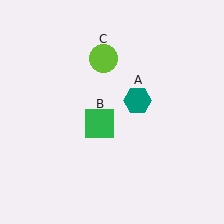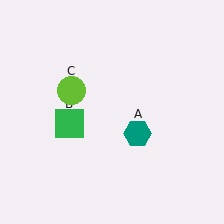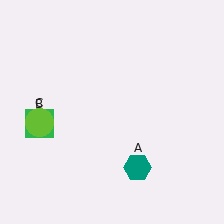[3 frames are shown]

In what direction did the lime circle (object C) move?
The lime circle (object C) moved down and to the left.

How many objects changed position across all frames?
3 objects changed position: teal hexagon (object A), green square (object B), lime circle (object C).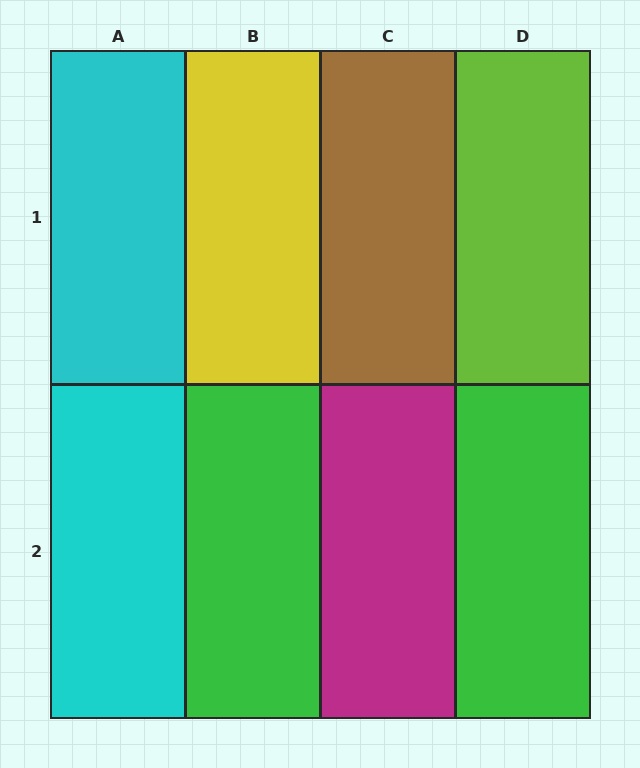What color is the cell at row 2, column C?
Magenta.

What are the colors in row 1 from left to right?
Cyan, yellow, brown, lime.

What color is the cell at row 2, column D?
Green.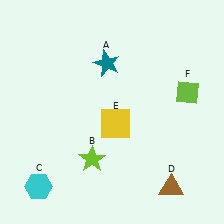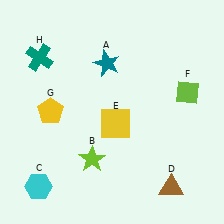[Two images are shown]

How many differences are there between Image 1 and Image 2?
There are 2 differences between the two images.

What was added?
A yellow pentagon (G), a teal cross (H) were added in Image 2.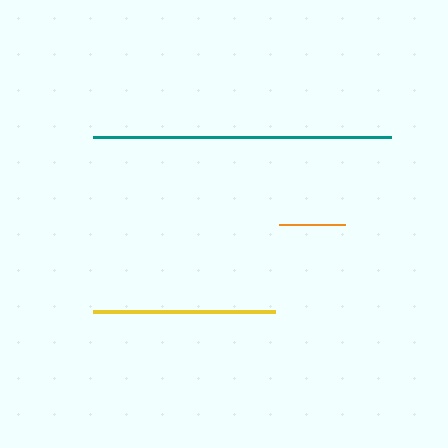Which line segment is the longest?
The teal line is the longest at approximately 298 pixels.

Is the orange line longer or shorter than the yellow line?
The yellow line is longer than the orange line.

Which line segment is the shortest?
The orange line is the shortest at approximately 66 pixels.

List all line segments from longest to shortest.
From longest to shortest: teal, yellow, orange.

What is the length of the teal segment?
The teal segment is approximately 298 pixels long.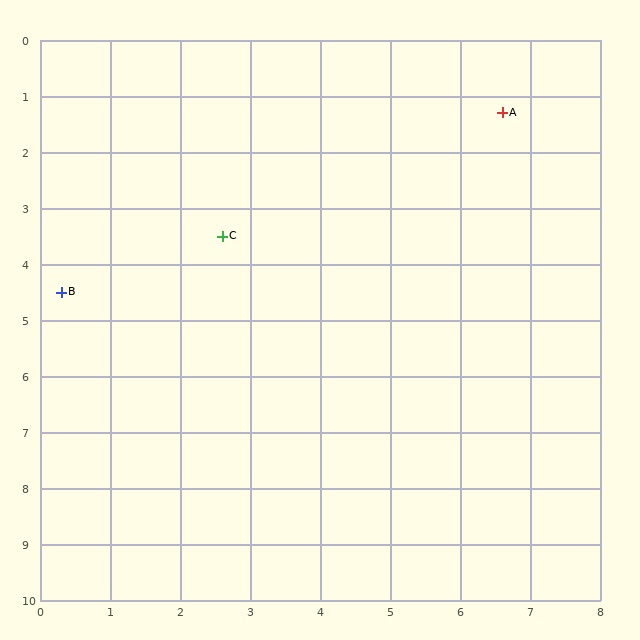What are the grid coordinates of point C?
Point C is at approximately (2.6, 3.5).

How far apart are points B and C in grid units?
Points B and C are about 2.5 grid units apart.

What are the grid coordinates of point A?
Point A is at approximately (6.6, 1.3).